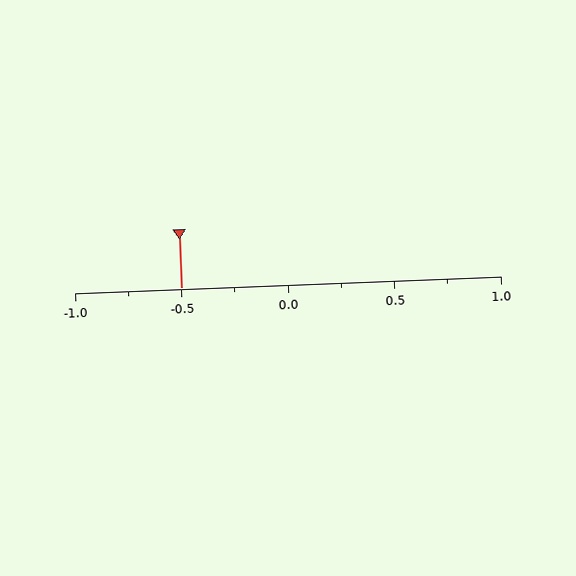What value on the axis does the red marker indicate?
The marker indicates approximately -0.5.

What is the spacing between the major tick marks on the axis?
The major ticks are spaced 0.5 apart.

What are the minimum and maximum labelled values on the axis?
The axis runs from -1.0 to 1.0.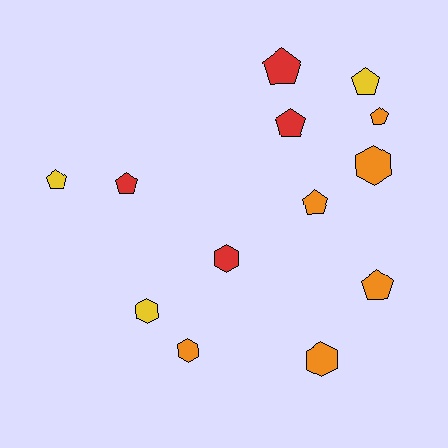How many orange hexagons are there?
There are 3 orange hexagons.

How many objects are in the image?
There are 13 objects.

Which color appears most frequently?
Orange, with 6 objects.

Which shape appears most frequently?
Pentagon, with 8 objects.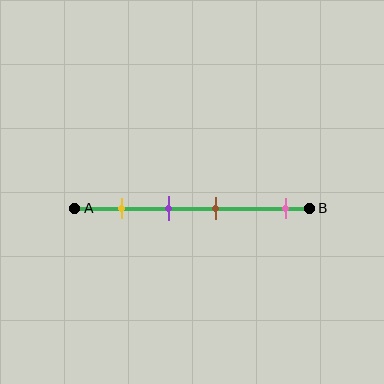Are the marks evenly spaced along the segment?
No, the marks are not evenly spaced.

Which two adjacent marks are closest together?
The purple and brown marks are the closest adjacent pair.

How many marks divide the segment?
There are 4 marks dividing the segment.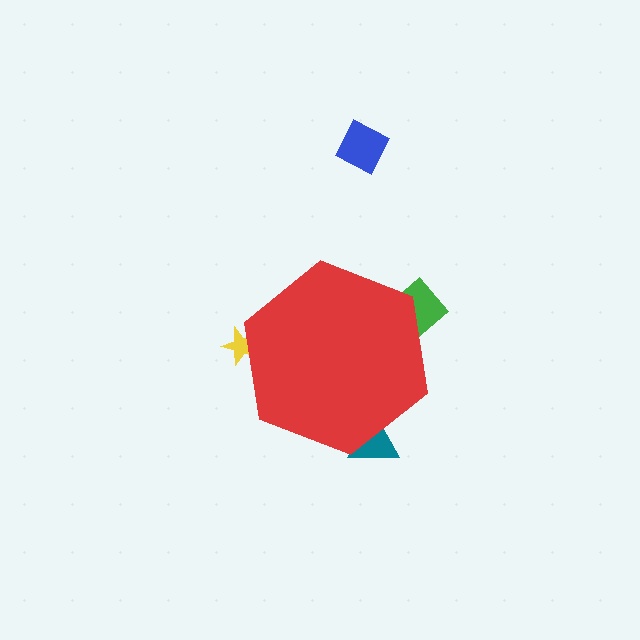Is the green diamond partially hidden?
Yes, the green diamond is partially hidden behind the red hexagon.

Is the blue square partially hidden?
No, the blue square is fully visible.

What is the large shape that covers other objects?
A red hexagon.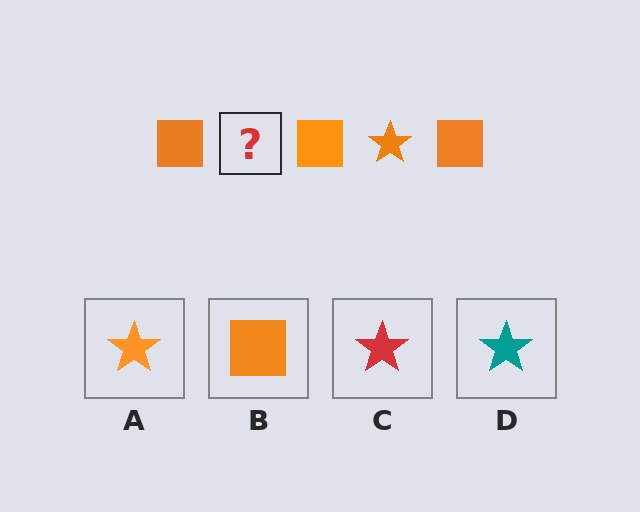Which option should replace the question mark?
Option A.